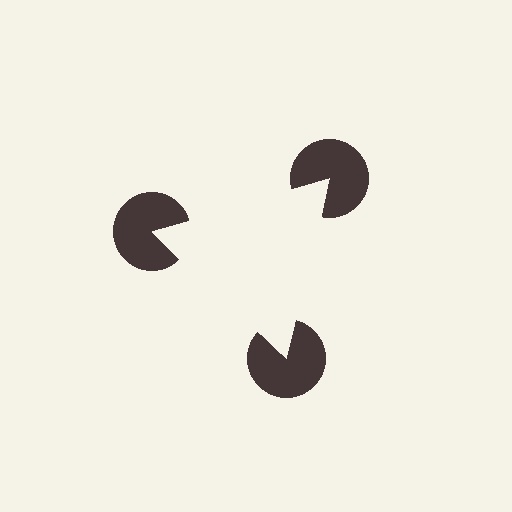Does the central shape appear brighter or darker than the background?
It typically appears slightly brighter than the background, even though no actual brightness change is drawn.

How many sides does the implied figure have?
3 sides.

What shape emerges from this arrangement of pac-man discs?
An illusory triangle — its edges are inferred from the aligned wedge cuts in the pac-man discs, not physically drawn.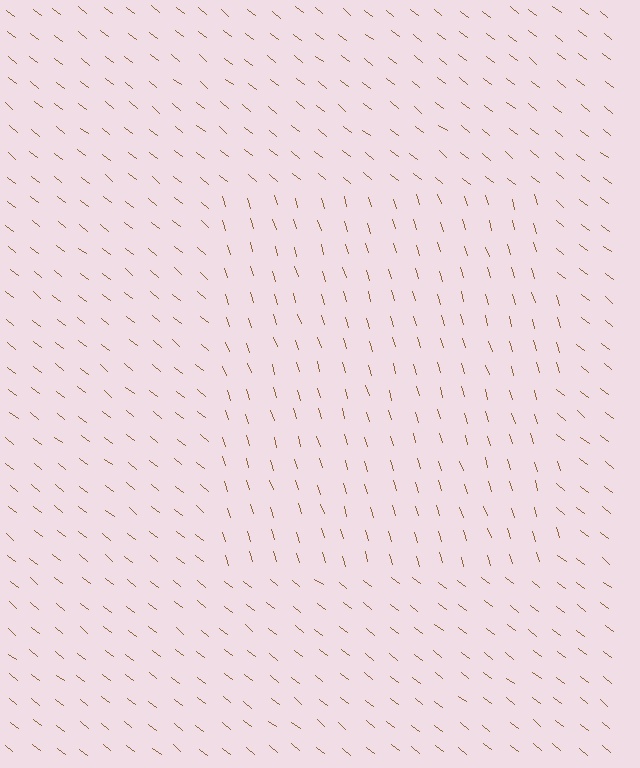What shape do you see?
I see a rectangle.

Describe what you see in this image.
The image is filled with small brown line segments. A rectangle region in the image has lines oriented differently from the surrounding lines, creating a visible texture boundary.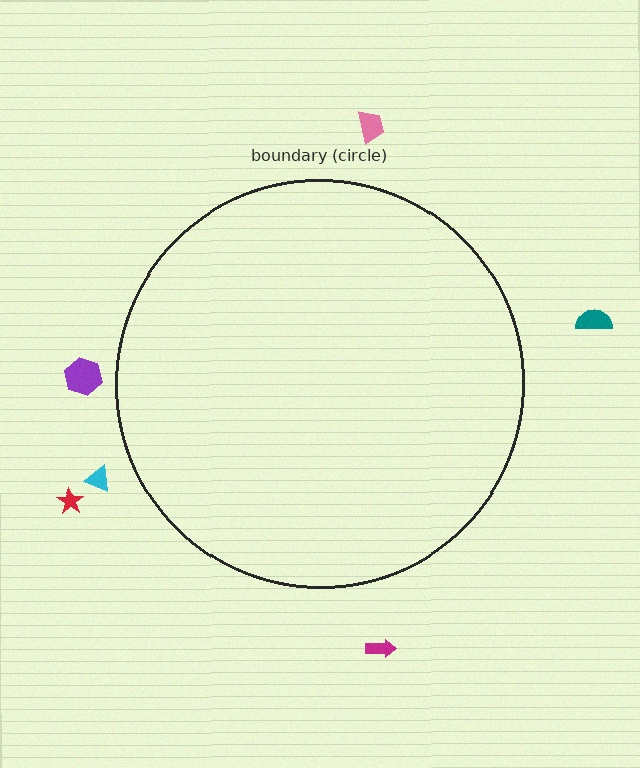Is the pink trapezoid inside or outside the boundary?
Outside.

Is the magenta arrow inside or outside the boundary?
Outside.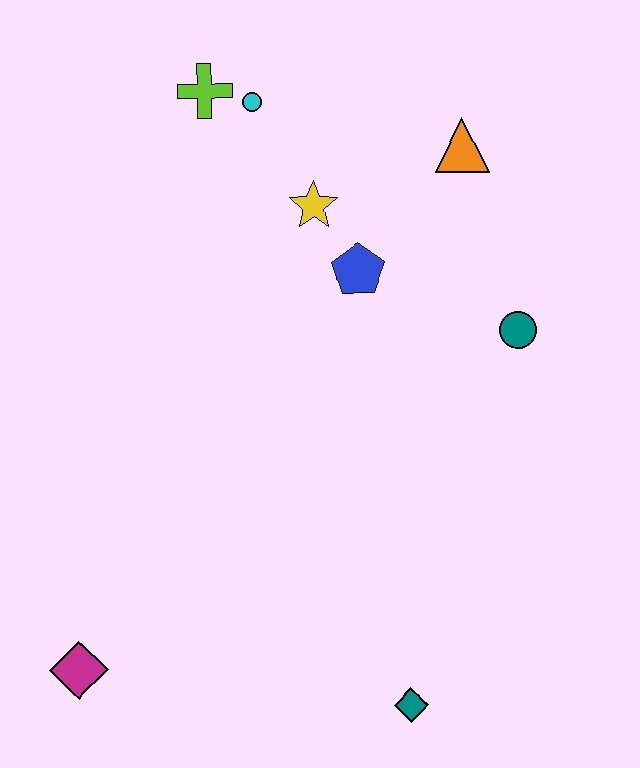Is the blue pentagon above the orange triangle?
No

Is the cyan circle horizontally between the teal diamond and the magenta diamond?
Yes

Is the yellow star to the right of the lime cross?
Yes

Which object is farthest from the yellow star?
The magenta diamond is farthest from the yellow star.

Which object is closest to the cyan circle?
The lime cross is closest to the cyan circle.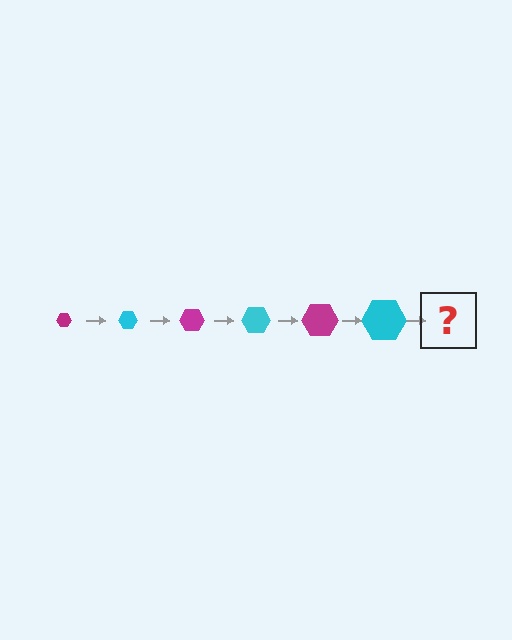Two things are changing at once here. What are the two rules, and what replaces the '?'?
The two rules are that the hexagon grows larger each step and the color cycles through magenta and cyan. The '?' should be a magenta hexagon, larger than the previous one.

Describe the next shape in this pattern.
It should be a magenta hexagon, larger than the previous one.